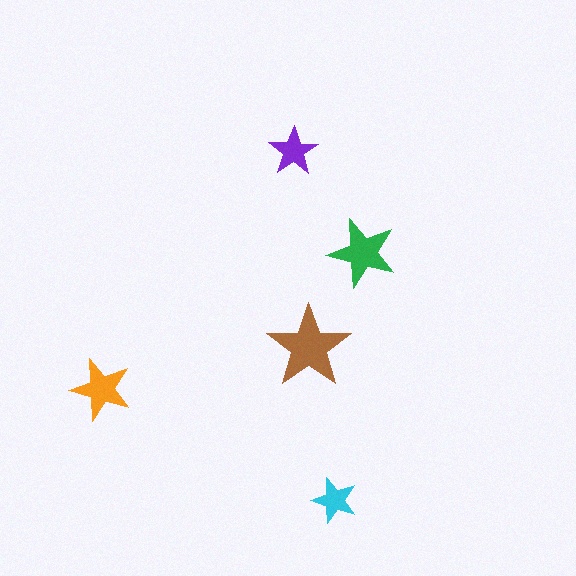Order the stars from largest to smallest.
the brown one, the green one, the orange one, the purple one, the cyan one.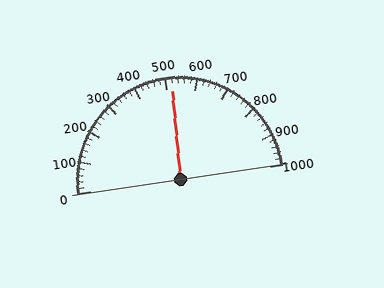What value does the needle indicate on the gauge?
The needle indicates approximately 520.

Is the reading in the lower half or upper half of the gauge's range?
The reading is in the upper half of the range (0 to 1000).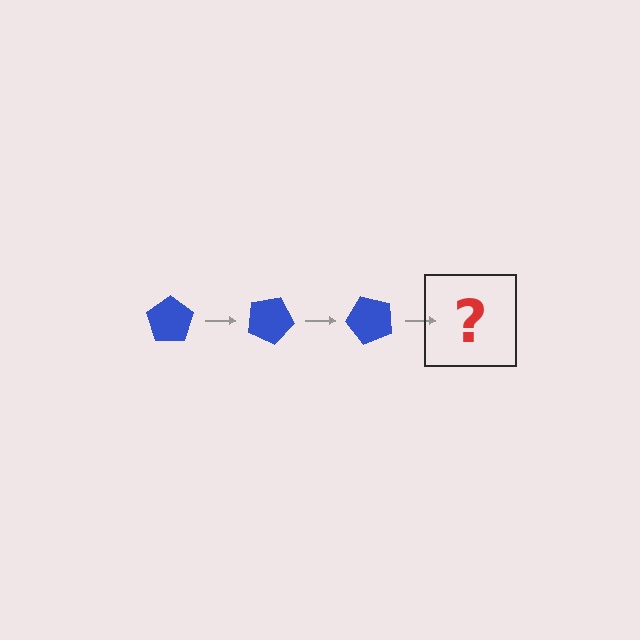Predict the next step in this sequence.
The next step is a blue pentagon rotated 75 degrees.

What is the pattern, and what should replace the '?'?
The pattern is that the pentagon rotates 25 degrees each step. The '?' should be a blue pentagon rotated 75 degrees.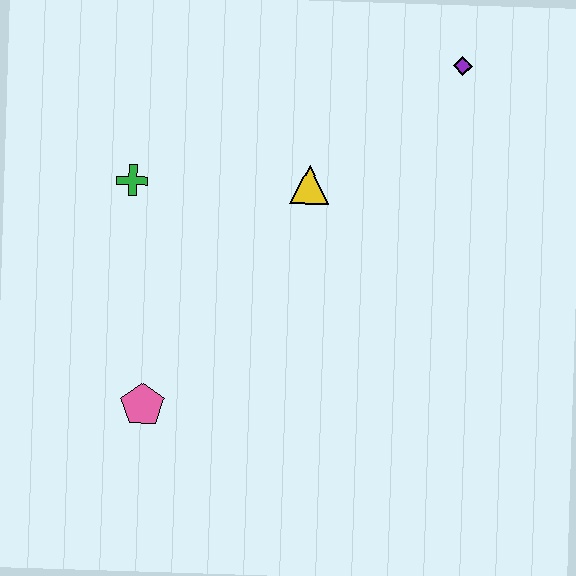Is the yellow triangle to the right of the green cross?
Yes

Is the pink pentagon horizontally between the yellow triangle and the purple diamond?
No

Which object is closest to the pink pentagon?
The green cross is closest to the pink pentagon.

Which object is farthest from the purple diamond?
The pink pentagon is farthest from the purple diamond.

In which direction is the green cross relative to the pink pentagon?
The green cross is above the pink pentagon.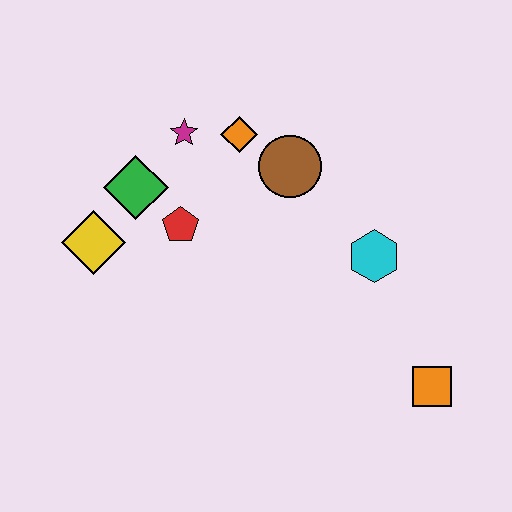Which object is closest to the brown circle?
The orange diamond is closest to the brown circle.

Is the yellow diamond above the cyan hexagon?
Yes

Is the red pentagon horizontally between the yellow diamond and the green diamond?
No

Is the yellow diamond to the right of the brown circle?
No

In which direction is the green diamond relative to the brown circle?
The green diamond is to the left of the brown circle.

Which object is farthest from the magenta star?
The orange square is farthest from the magenta star.